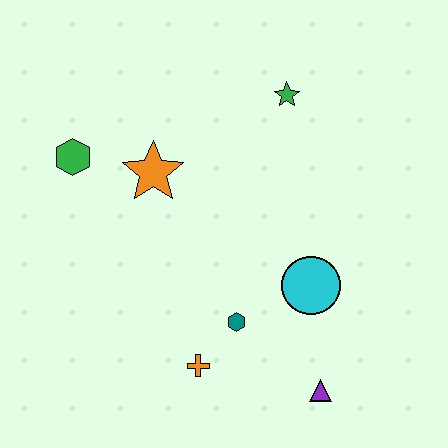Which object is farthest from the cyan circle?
The green hexagon is farthest from the cyan circle.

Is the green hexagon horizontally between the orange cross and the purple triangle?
No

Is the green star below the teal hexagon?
No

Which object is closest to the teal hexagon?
The orange cross is closest to the teal hexagon.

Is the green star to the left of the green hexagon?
No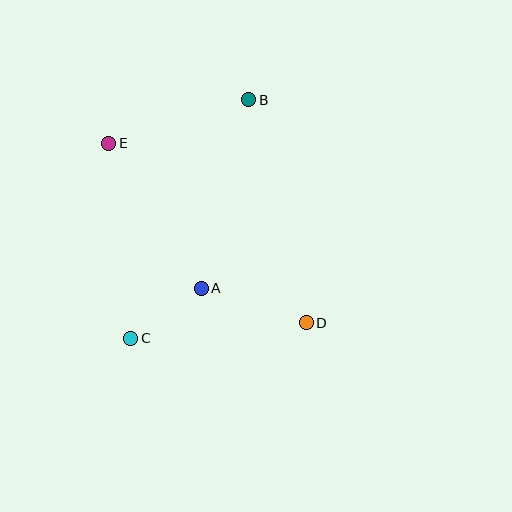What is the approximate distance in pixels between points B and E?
The distance between B and E is approximately 147 pixels.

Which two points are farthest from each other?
Points D and E are farthest from each other.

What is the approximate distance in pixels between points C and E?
The distance between C and E is approximately 196 pixels.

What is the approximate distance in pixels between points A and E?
The distance between A and E is approximately 172 pixels.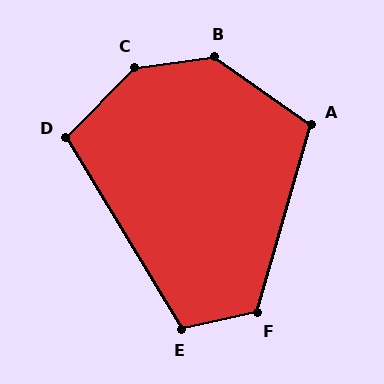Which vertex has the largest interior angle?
C, at approximately 142 degrees.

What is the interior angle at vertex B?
Approximately 137 degrees (obtuse).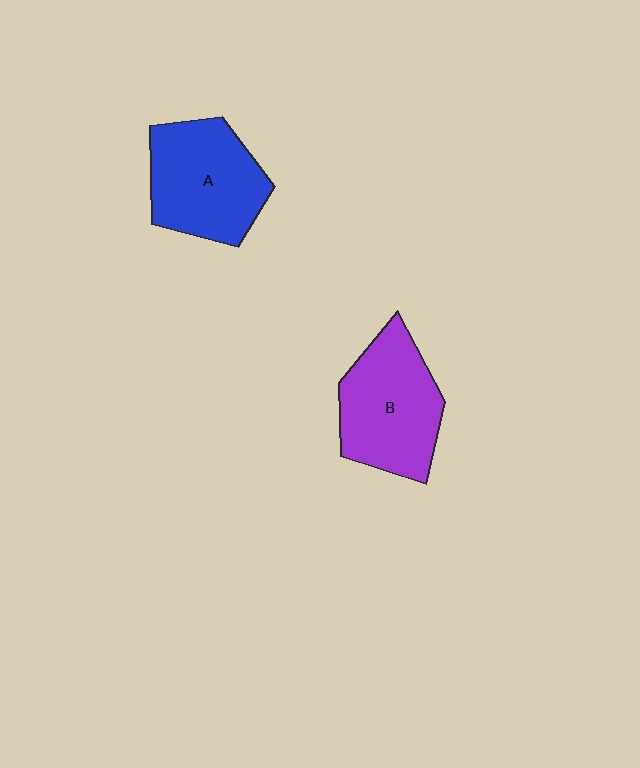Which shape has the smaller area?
Shape A (blue).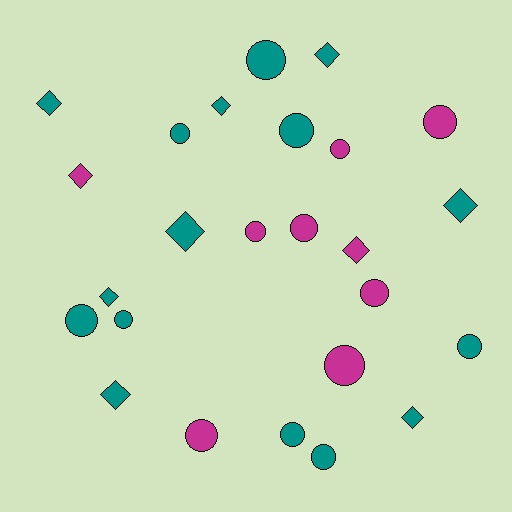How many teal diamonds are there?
There are 8 teal diamonds.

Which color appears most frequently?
Teal, with 16 objects.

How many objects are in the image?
There are 25 objects.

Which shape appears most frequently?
Circle, with 15 objects.